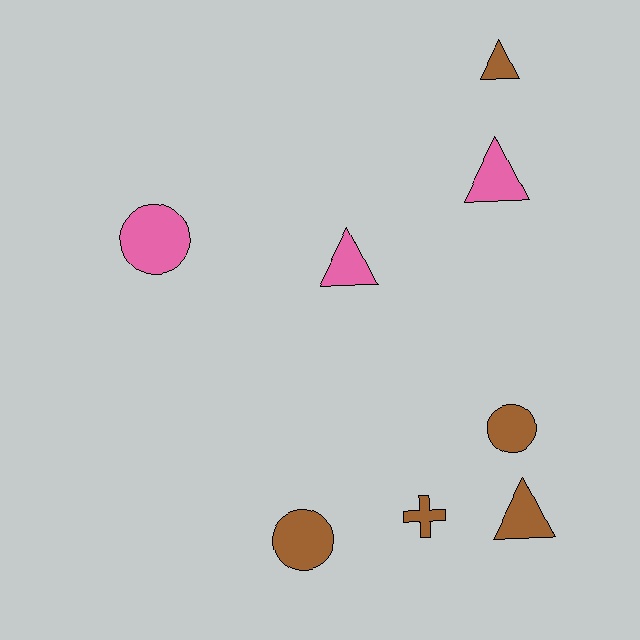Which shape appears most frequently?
Triangle, with 4 objects.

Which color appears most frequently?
Brown, with 5 objects.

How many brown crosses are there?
There is 1 brown cross.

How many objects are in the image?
There are 8 objects.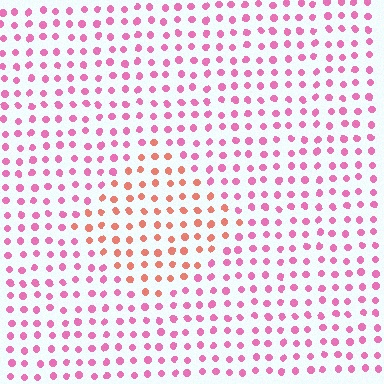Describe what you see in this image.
The image is filled with small pink elements in a uniform arrangement. A diamond-shaped region is visible where the elements are tinted to a slightly different hue, forming a subtle color boundary.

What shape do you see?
I see a diamond.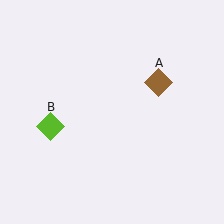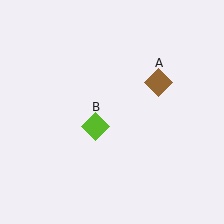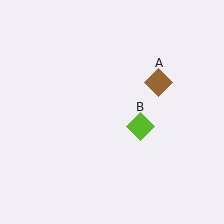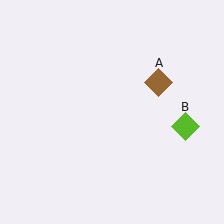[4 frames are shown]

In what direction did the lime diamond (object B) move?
The lime diamond (object B) moved right.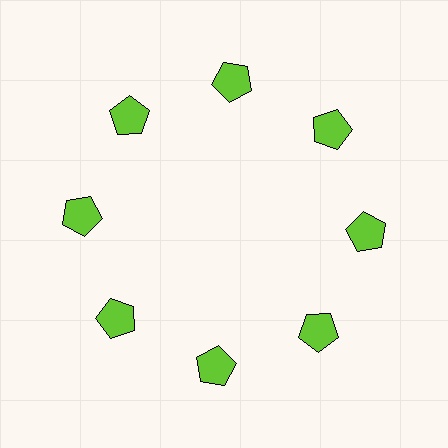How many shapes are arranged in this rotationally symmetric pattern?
There are 8 shapes, arranged in 8 groups of 1.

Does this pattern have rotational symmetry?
Yes, this pattern has 8-fold rotational symmetry. It looks the same after rotating 45 degrees around the center.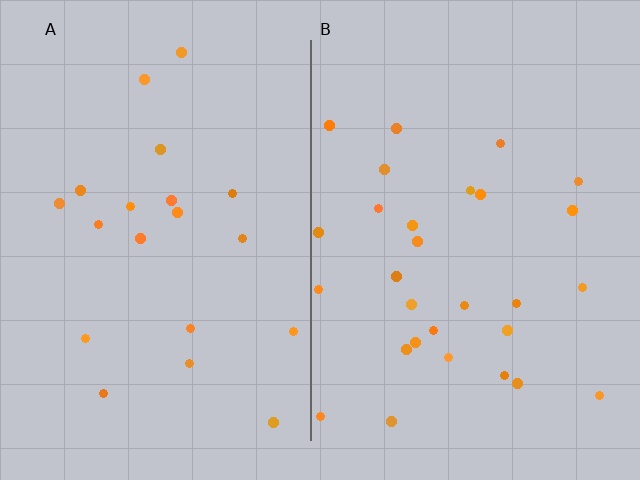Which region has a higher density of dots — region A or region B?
B (the right).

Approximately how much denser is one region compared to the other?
Approximately 1.4× — region B over region A.